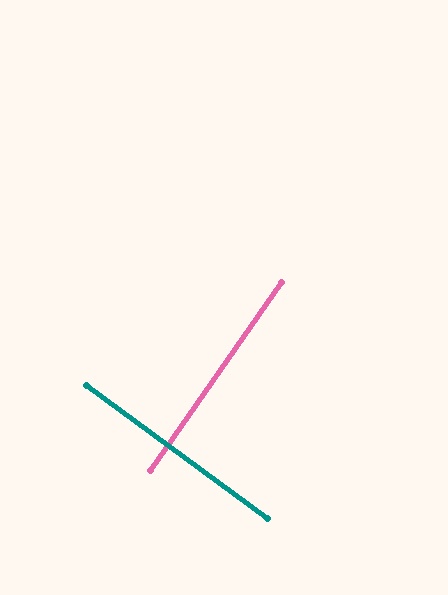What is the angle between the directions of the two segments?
Approximately 89 degrees.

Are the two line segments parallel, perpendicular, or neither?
Perpendicular — they meet at approximately 89°.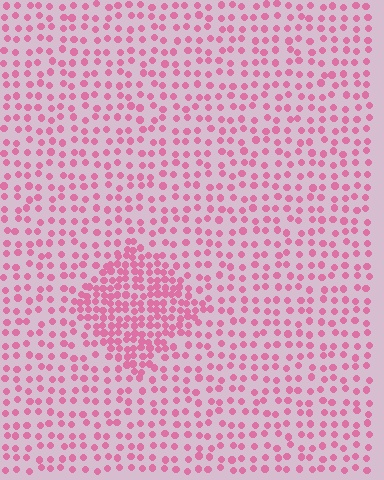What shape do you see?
I see a diamond.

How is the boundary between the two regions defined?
The boundary is defined by a change in element density (approximately 2.2x ratio). All elements are the same color, size, and shape.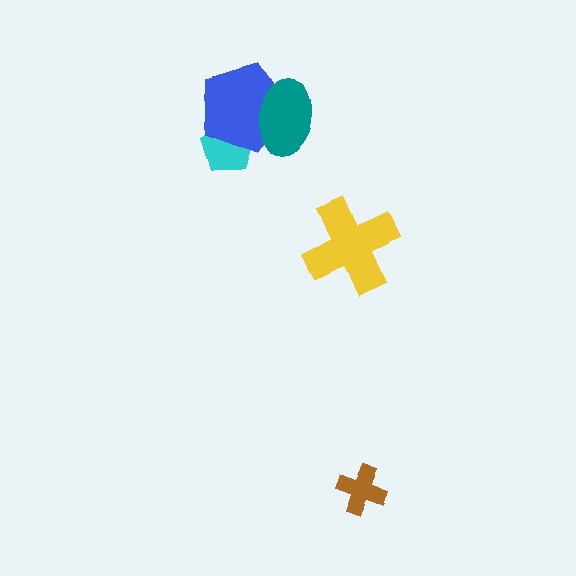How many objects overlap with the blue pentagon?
2 objects overlap with the blue pentagon.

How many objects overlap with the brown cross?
0 objects overlap with the brown cross.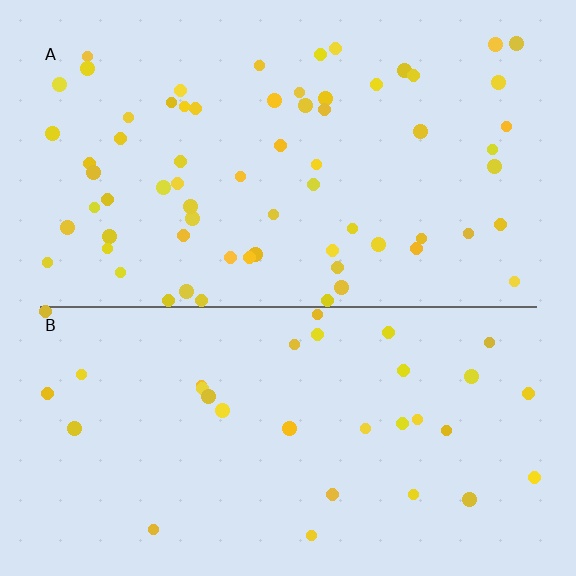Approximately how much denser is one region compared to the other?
Approximately 2.1× — region A over region B.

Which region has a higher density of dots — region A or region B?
A (the top).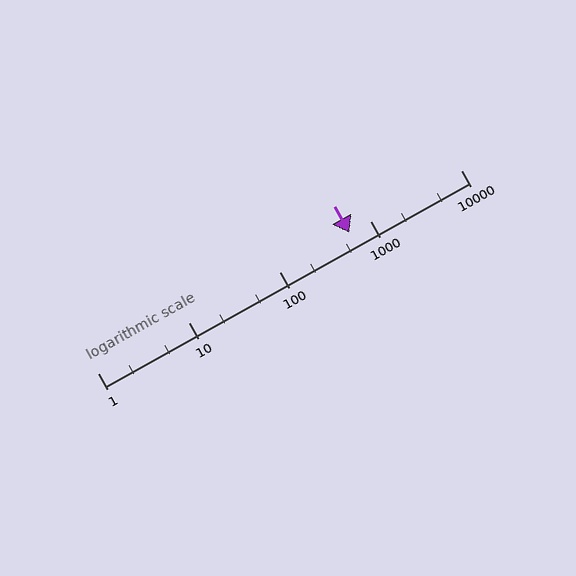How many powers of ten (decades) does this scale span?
The scale spans 4 decades, from 1 to 10000.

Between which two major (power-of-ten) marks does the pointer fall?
The pointer is between 100 and 1000.